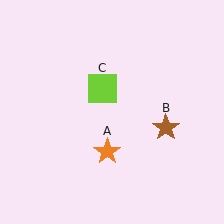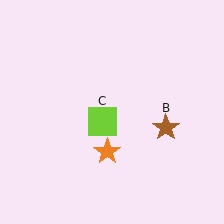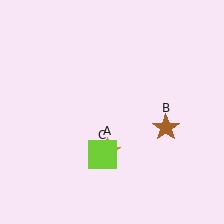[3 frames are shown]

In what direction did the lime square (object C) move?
The lime square (object C) moved down.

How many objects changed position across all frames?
1 object changed position: lime square (object C).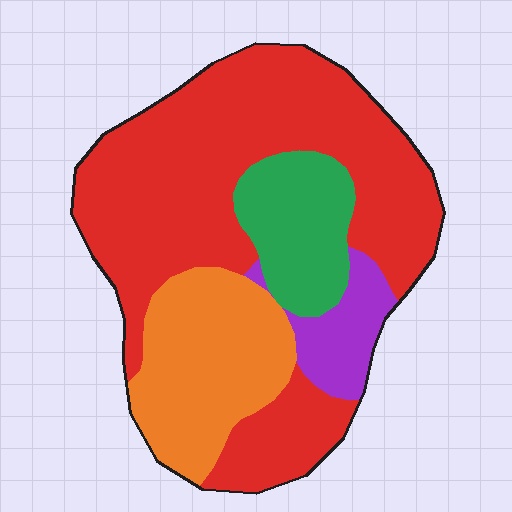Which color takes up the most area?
Red, at roughly 55%.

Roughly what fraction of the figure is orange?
Orange covers 21% of the figure.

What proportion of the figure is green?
Green covers about 15% of the figure.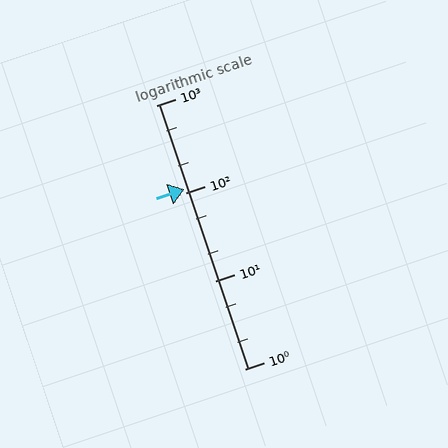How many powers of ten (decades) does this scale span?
The scale spans 3 decades, from 1 to 1000.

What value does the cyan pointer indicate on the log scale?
The pointer indicates approximately 110.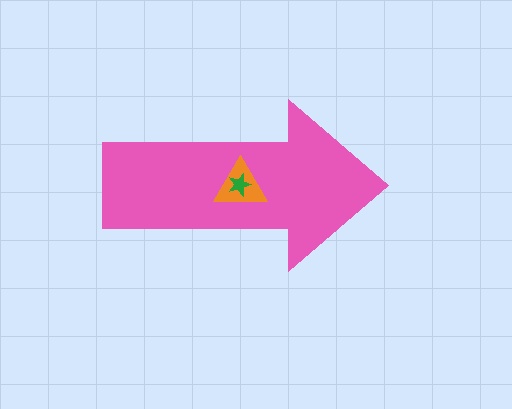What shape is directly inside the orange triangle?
The green star.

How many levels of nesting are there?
3.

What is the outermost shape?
The pink arrow.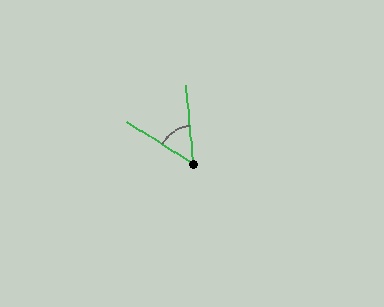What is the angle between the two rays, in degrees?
Approximately 52 degrees.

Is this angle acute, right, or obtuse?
It is acute.